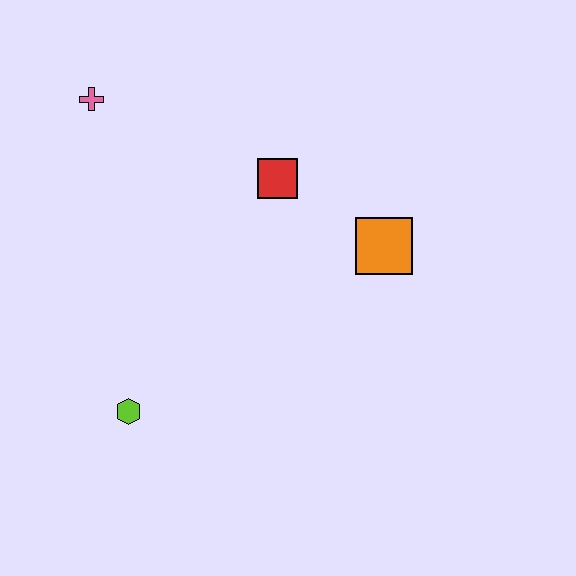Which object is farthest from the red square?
The lime hexagon is farthest from the red square.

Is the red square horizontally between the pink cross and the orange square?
Yes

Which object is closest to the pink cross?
The red square is closest to the pink cross.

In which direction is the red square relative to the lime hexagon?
The red square is above the lime hexagon.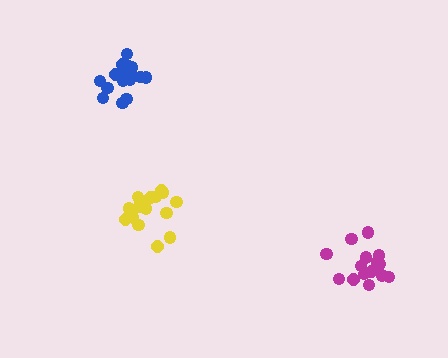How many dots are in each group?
Group 1: 17 dots, Group 2: 16 dots, Group 3: 15 dots (48 total).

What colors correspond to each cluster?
The clusters are colored: blue, yellow, magenta.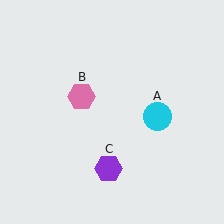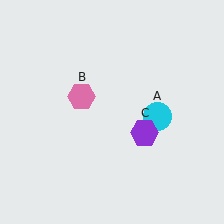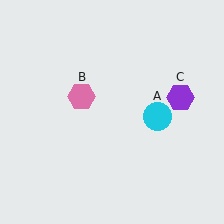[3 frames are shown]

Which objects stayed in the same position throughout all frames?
Cyan circle (object A) and pink hexagon (object B) remained stationary.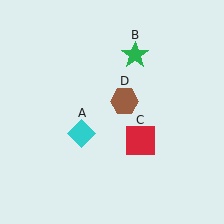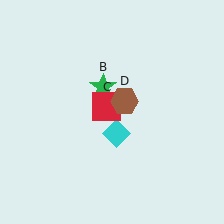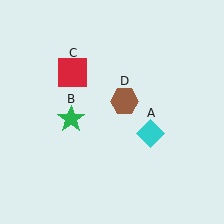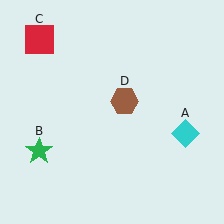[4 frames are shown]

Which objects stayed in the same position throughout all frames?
Brown hexagon (object D) remained stationary.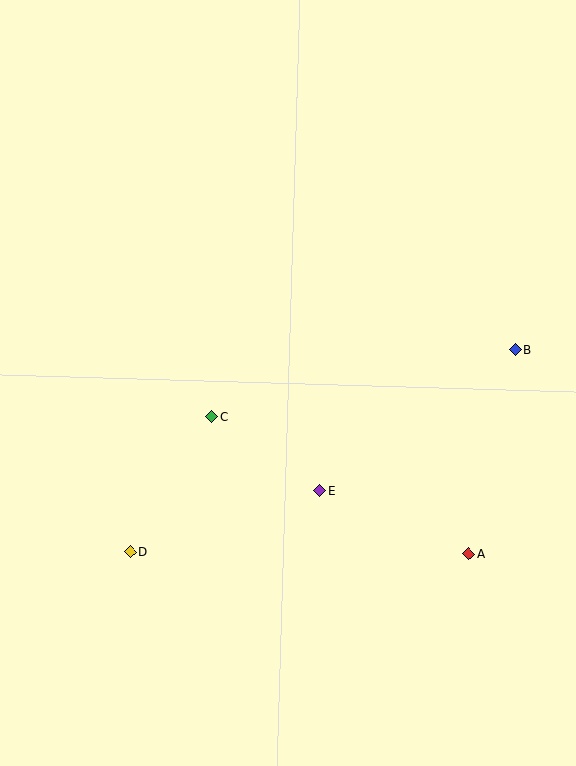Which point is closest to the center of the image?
Point C at (212, 416) is closest to the center.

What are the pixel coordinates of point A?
Point A is at (469, 554).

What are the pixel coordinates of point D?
Point D is at (130, 552).